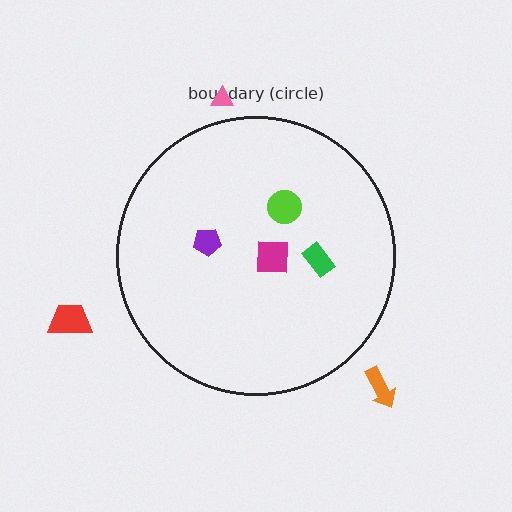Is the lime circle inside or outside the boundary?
Inside.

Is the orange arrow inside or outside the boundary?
Outside.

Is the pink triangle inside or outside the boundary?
Outside.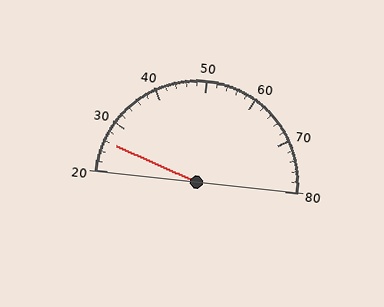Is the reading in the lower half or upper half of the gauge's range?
The reading is in the lower half of the range (20 to 80).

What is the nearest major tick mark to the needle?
The nearest major tick mark is 30.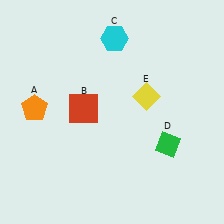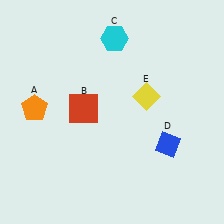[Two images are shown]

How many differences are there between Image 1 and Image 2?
There is 1 difference between the two images.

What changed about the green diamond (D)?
In Image 1, D is green. In Image 2, it changed to blue.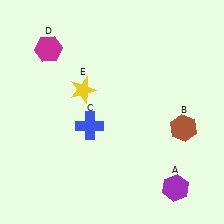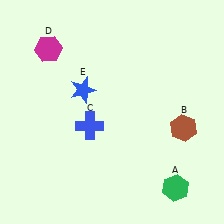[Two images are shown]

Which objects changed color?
A changed from purple to green. E changed from yellow to blue.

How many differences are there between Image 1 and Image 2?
There are 2 differences between the two images.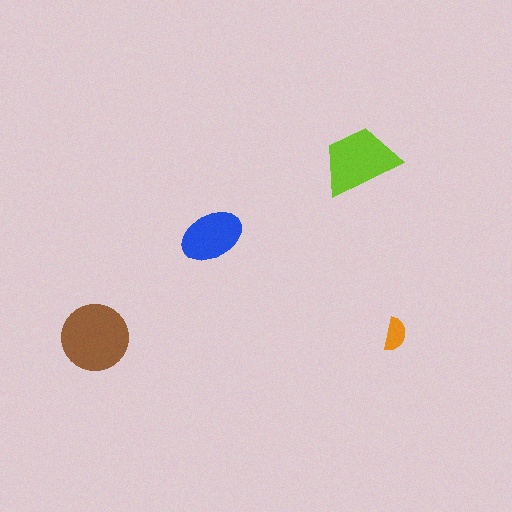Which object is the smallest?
The orange semicircle.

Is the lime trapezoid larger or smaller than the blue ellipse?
Larger.